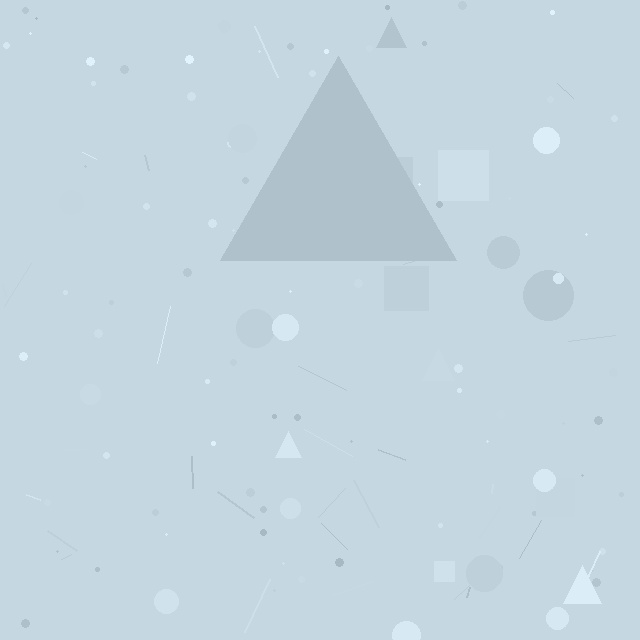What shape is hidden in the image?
A triangle is hidden in the image.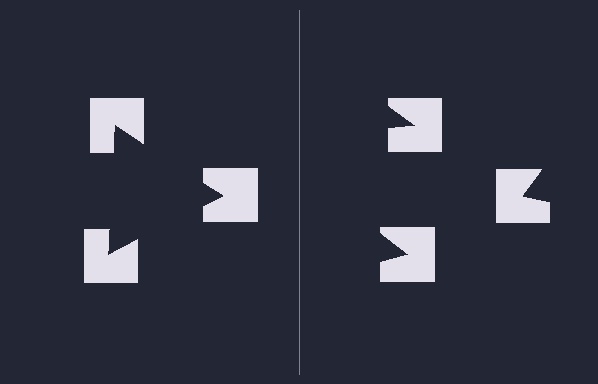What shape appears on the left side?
An illusory triangle.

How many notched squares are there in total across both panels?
6 — 3 on each side.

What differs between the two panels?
The notched squares are positioned identically on both sides; only the wedge orientations differ. On the left they align to a triangle; on the right they are misaligned.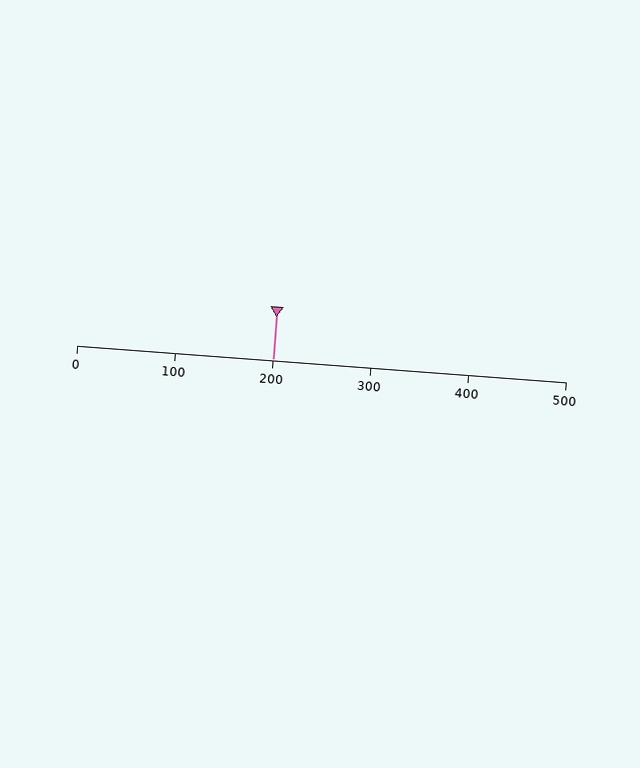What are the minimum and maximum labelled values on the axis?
The axis runs from 0 to 500.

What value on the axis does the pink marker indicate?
The marker indicates approximately 200.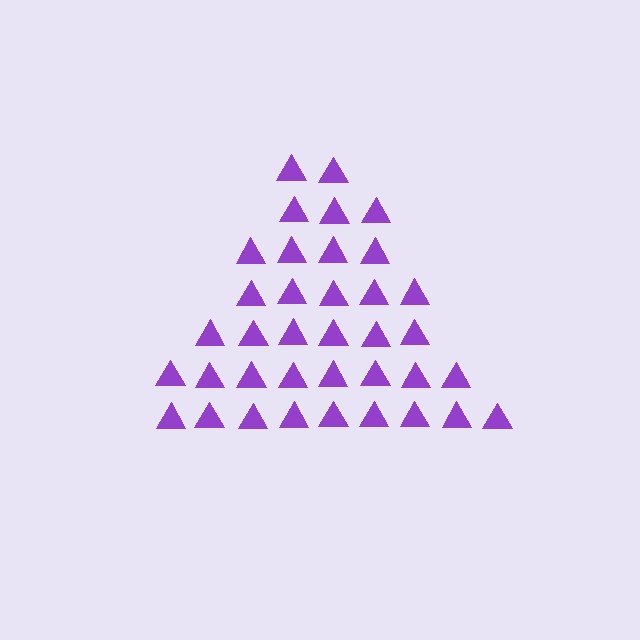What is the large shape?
The large shape is a triangle.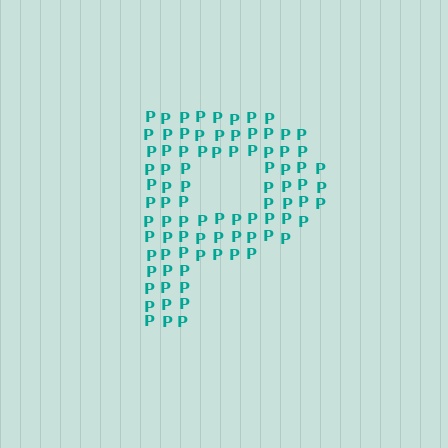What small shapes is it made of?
It is made of small letter P's.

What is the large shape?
The large shape is the letter P.